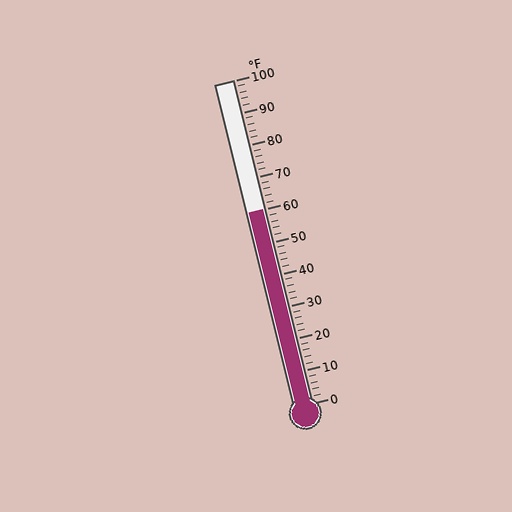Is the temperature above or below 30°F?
The temperature is above 30°F.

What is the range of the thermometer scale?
The thermometer scale ranges from 0°F to 100°F.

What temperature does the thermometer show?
The thermometer shows approximately 60°F.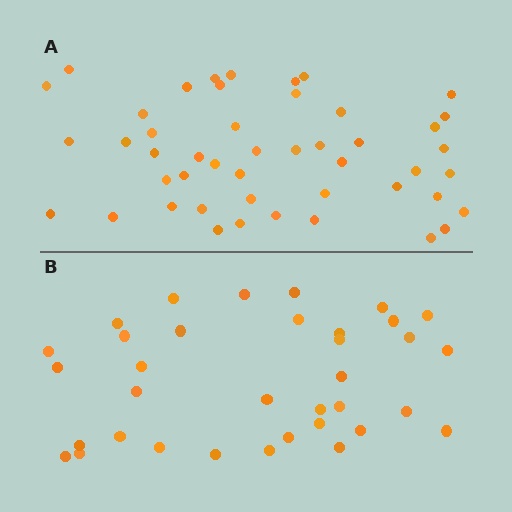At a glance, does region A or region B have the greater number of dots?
Region A (the top region) has more dots.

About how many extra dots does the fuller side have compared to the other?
Region A has roughly 12 or so more dots than region B.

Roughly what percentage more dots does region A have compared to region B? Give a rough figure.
About 35% more.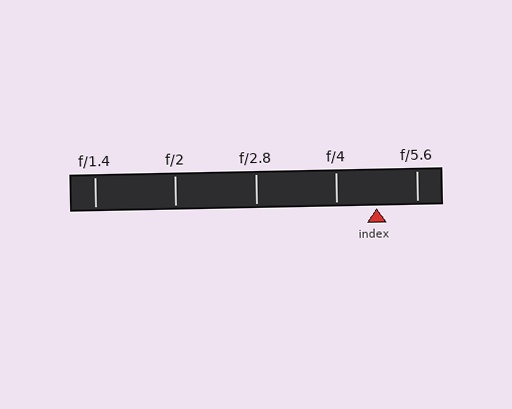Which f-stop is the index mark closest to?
The index mark is closest to f/4.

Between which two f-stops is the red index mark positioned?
The index mark is between f/4 and f/5.6.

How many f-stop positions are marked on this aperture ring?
There are 5 f-stop positions marked.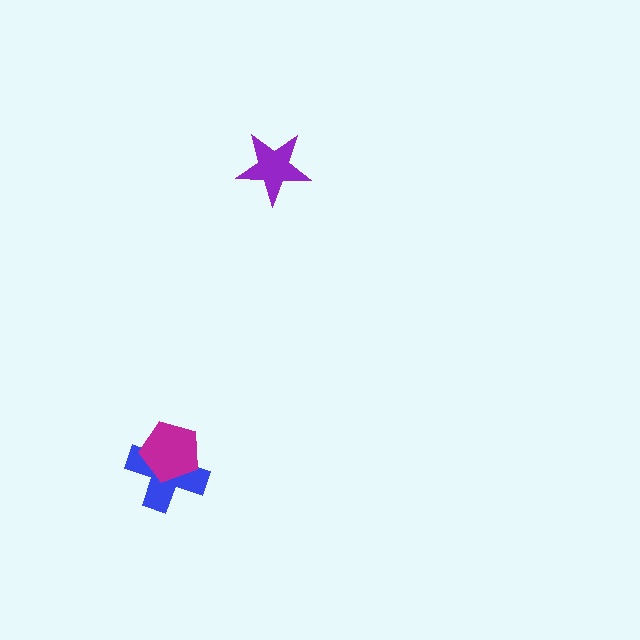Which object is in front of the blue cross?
The magenta pentagon is in front of the blue cross.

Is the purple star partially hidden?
No, no other shape covers it.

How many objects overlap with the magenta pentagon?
1 object overlaps with the magenta pentagon.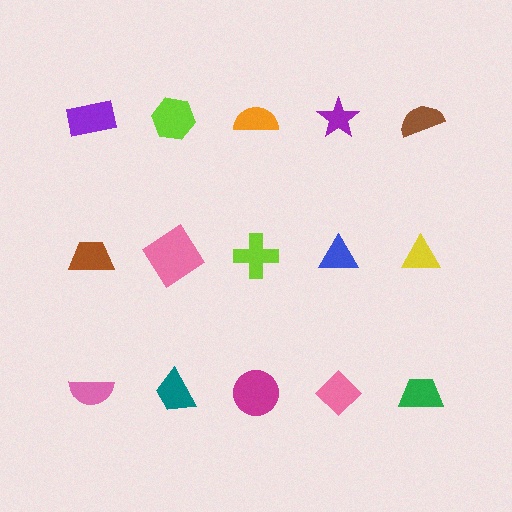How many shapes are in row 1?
5 shapes.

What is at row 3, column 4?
A pink diamond.